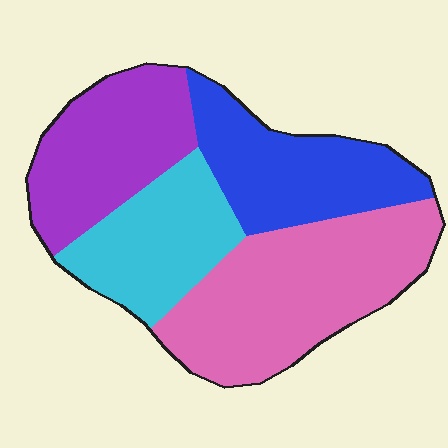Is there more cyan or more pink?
Pink.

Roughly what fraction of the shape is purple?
Purple covers about 25% of the shape.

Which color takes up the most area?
Pink, at roughly 35%.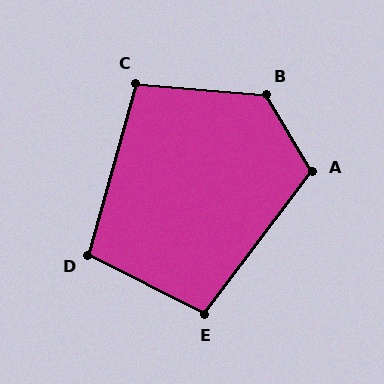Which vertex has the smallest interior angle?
C, at approximately 101 degrees.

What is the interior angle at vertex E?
Approximately 101 degrees (obtuse).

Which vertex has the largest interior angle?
B, at approximately 126 degrees.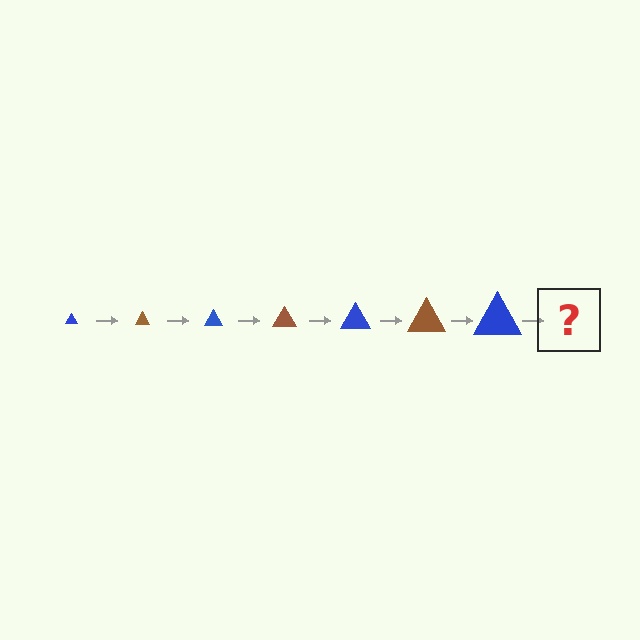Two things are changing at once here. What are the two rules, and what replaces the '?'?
The two rules are that the triangle grows larger each step and the color cycles through blue and brown. The '?' should be a brown triangle, larger than the previous one.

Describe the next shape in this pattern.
It should be a brown triangle, larger than the previous one.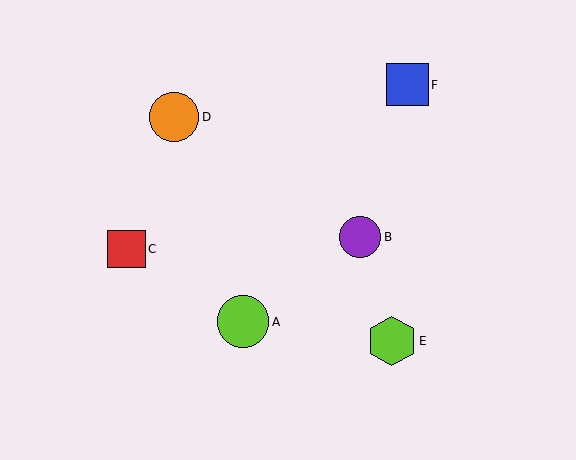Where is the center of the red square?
The center of the red square is at (127, 249).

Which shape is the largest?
The lime circle (labeled A) is the largest.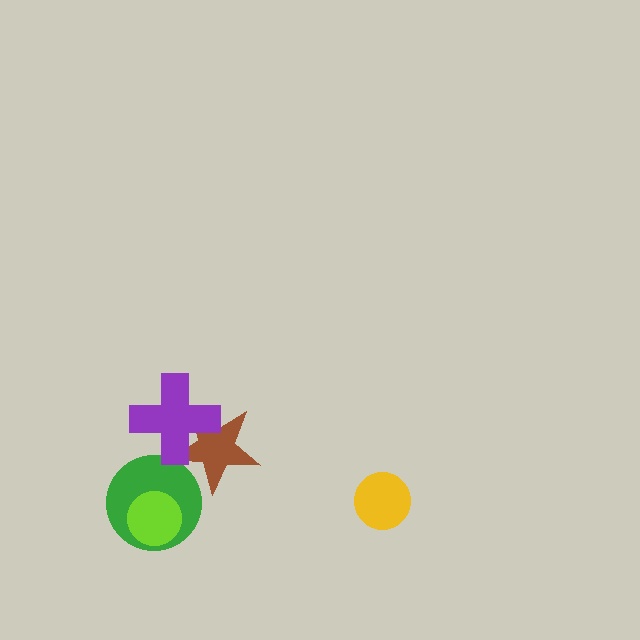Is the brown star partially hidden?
Yes, it is partially covered by another shape.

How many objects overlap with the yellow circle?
0 objects overlap with the yellow circle.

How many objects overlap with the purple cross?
1 object overlaps with the purple cross.